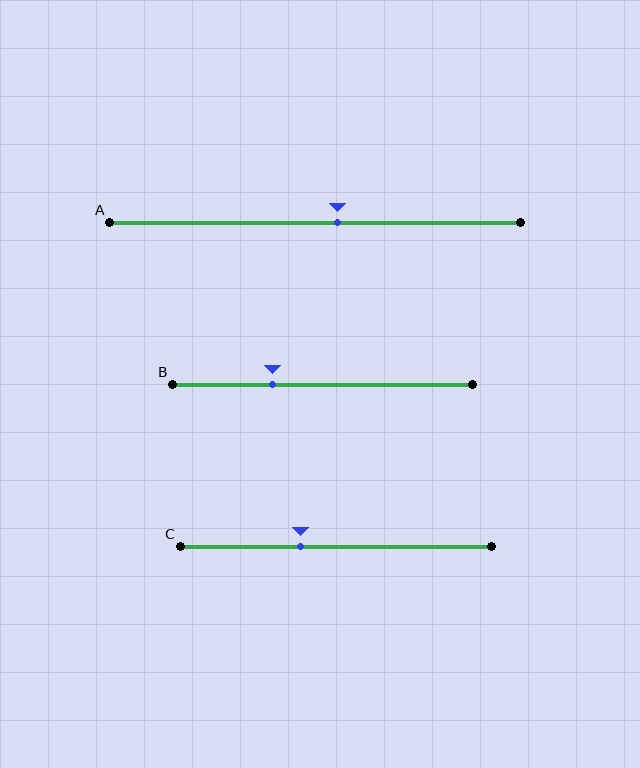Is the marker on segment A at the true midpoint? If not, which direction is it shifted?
No, the marker on segment A is shifted to the right by about 5% of the segment length.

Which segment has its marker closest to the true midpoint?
Segment A has its marker closest to the true midpoint.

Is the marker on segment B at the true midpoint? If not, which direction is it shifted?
No, the marker on segment B is shifted to the left by about 17% of the segment length.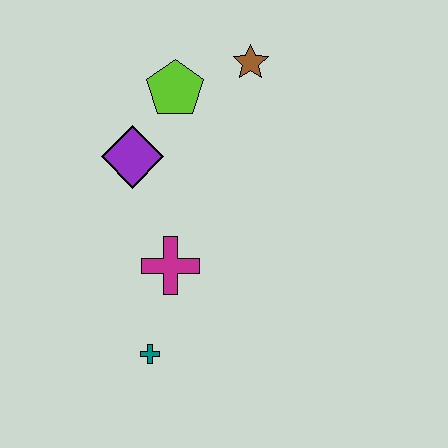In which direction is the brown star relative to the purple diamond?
The brown star is to the right of the purple diamond.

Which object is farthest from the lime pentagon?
The teal cross is farthest from the lime pentagon.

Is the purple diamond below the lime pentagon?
Yes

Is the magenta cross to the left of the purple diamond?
No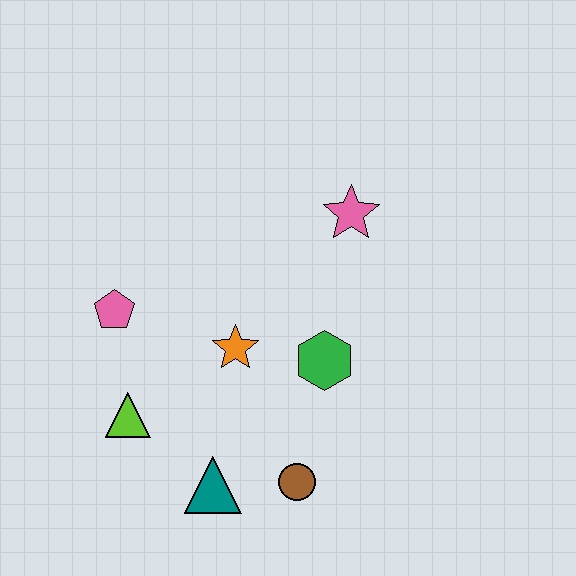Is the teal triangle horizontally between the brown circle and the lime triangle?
Yes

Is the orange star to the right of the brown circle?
No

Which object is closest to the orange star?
The green hexagon is closest to the orange star.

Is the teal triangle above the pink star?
No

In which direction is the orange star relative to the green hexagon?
The orange star is to the left of the green hexagon.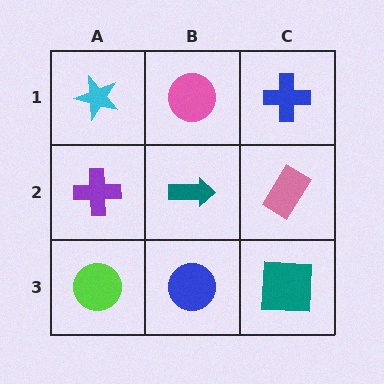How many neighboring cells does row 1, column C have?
2.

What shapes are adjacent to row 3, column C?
A pink rectangle (row 2, column C), a blue circle (row 3, column B).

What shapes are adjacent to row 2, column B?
A pink circle (row 1, column B), a blue circle (row 3, column B), a purple cross (row 2, column A), a pink rectangle (row 2, column C).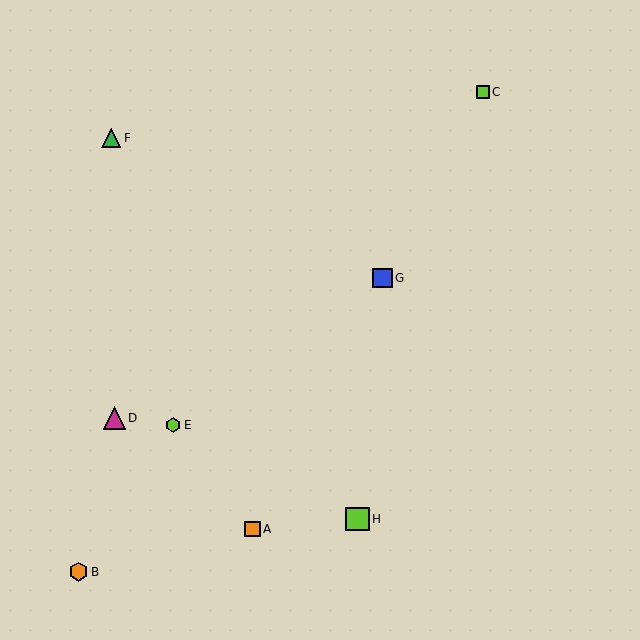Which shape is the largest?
The lime square (labeled H) is the largest.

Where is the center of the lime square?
The center of the lime square is at (483, 92).